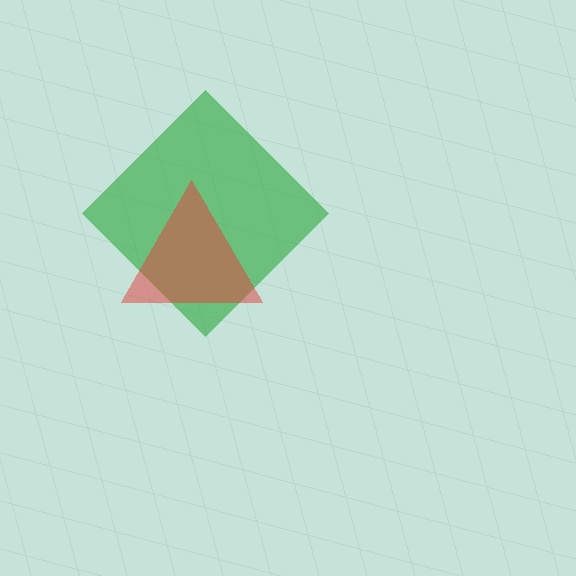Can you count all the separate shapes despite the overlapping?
Yes, there are 2 separate shapes.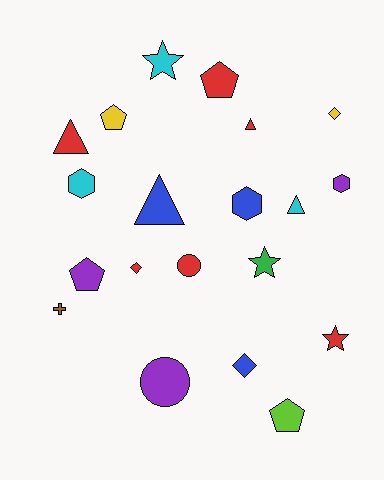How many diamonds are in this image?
There are 3 diamonds.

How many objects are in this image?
There are 20 objects.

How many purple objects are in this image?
There are 3 purple objects.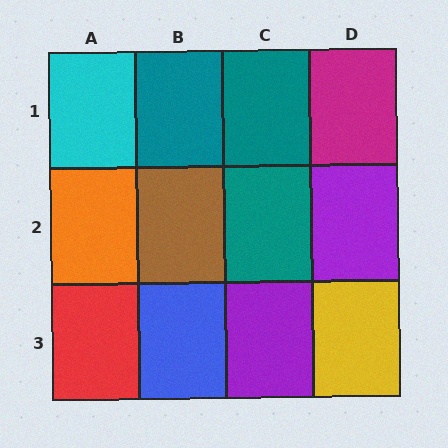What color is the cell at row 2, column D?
Purple.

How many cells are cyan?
1 cell is cyan.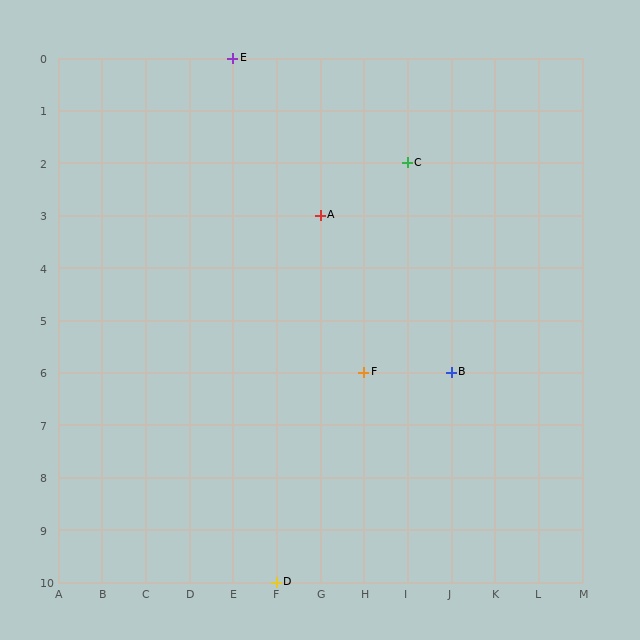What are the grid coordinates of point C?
Point C is at grid coordinates (I, 2).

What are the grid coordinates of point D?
Point D is at grid coordinates (F, 10).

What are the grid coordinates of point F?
Point F is at grid coordinates (H, 6).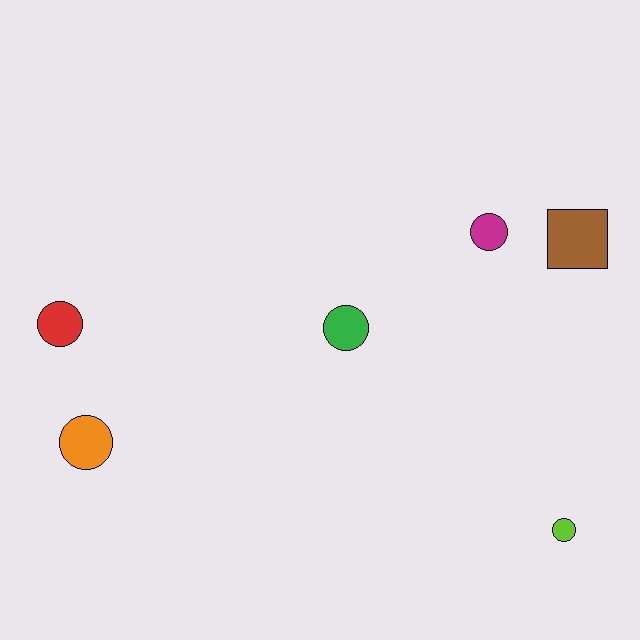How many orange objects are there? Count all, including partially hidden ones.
There is 1 orange object.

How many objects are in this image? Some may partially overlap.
There are 6 objects.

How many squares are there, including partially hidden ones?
There is 1 square.